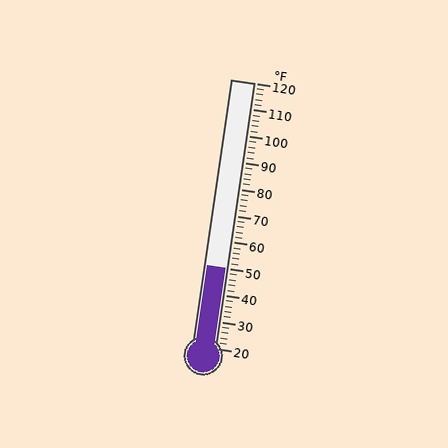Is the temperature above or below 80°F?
The temperature is below 80°F.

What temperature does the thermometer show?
The thermometer shows approximately 50°F.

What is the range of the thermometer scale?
The thermometer scale ranges from 20°F to 120°F.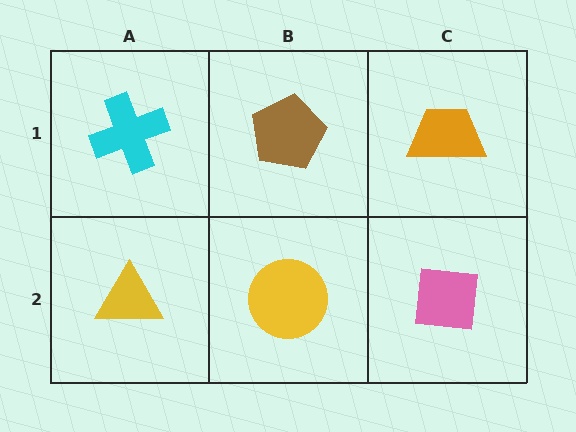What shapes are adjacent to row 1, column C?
A pink square (row 2, column C), a brown pentagon (row 1, column B).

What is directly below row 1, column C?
A pink square.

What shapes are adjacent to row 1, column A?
A yellow triangle (row 2, column A), a brown pentagon (row 1, column B).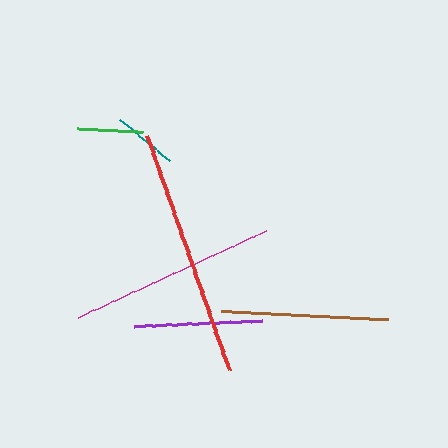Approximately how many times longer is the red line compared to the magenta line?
The red line is approximately 1.2 times the length of the magenta line.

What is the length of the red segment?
The red segment is approximately 249 pixels long.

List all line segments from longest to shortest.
From longest to shortest: red, magenta, brown, purple, green, teal.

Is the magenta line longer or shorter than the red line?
The red line is longer than the magenta line.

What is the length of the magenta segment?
The magenta segment is approximately 206 pixels long.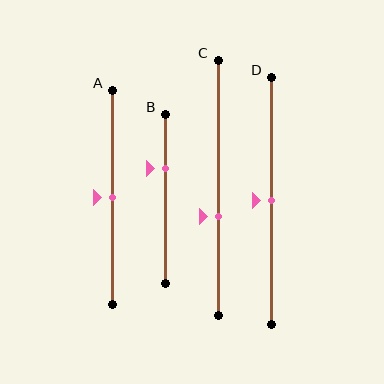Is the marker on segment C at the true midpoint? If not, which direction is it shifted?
No, the marker on segment C is shifted downward by about 11% of the segment length.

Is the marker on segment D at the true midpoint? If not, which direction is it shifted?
Yes, the marker on segment D is at the true midpoint.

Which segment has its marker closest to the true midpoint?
Segment A has its marker closest to the true midpoint.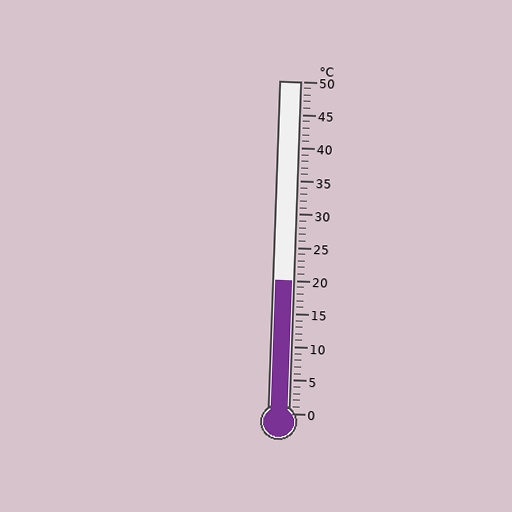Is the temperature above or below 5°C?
The temperature is above 5°C.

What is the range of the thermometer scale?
The thermometer scale ranges from 0°C to 50°C.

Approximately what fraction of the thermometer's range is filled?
The thermometer is filled to approximately 40% of its range.